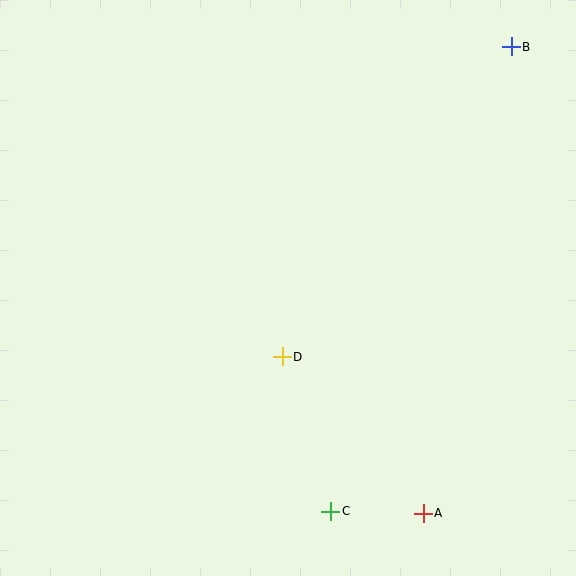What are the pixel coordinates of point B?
Point B is at (511, 47).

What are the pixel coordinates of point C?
Point C is at (331, 511).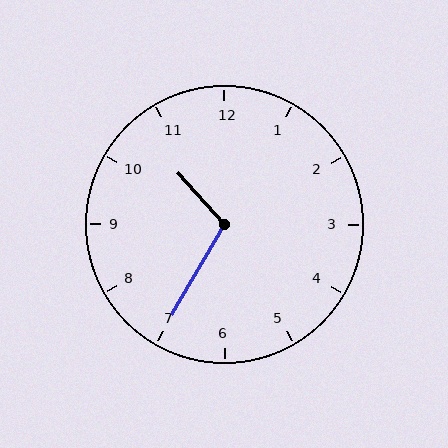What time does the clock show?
10:35.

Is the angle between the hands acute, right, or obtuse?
It is obtuse.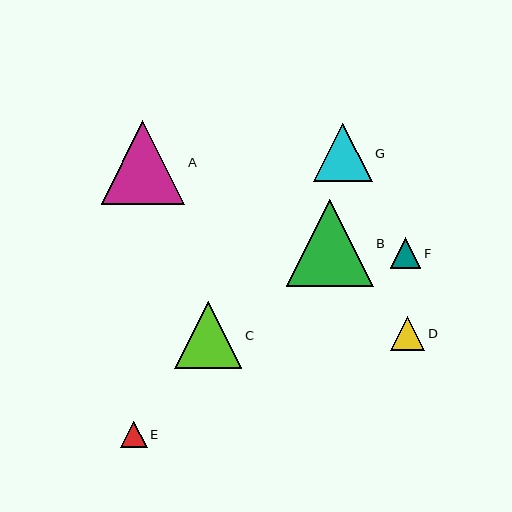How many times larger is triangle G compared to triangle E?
Triangle G is approximately 2.2 times the size of triangle E.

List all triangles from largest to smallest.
From largest to smallest: B, A, C, G, D, F, E.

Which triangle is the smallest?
Triangle E is the smallest with a size of approximately 26 pixels.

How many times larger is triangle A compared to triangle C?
Triangle A is approximately 1.2 times the size of triangle C.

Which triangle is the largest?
Triangle B is the largest with a size of approximately 87 pixels.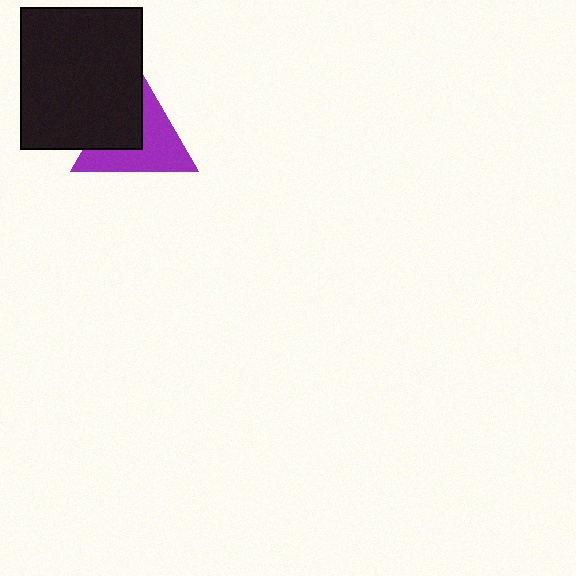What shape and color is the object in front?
The object in front is a black rectangle.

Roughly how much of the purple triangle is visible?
About half of it is visible (roughly 57%).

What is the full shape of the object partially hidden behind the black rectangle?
The partially hidden object is a purple triangle.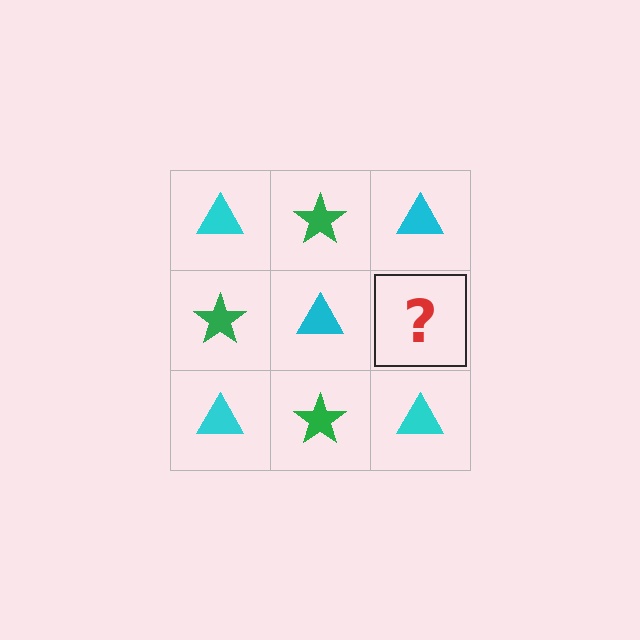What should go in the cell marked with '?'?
The missing cell should contain a green star.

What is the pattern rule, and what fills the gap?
The rule is that it alternates cyan triangle and green star in a checkerboard pattern. The gap should be filled with a green star.